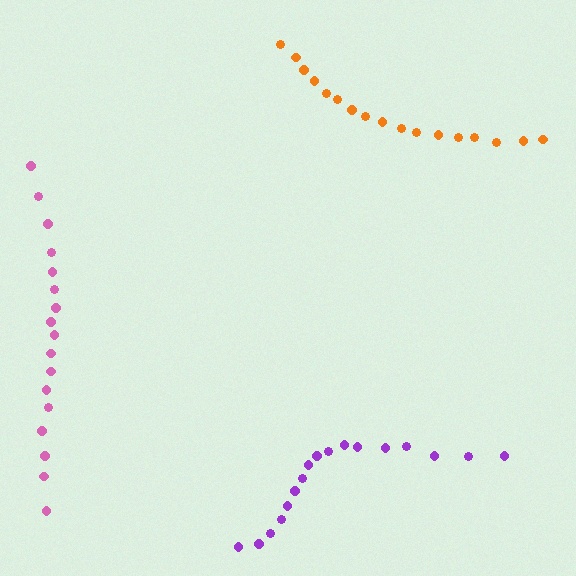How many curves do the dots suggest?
There are 3 distinct paths.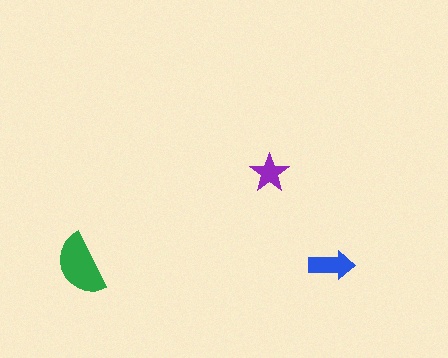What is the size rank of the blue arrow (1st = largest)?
2nd.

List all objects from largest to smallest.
The green semicircle, the blue arrow, the purple star.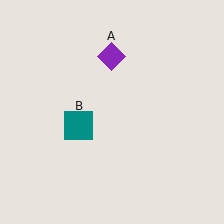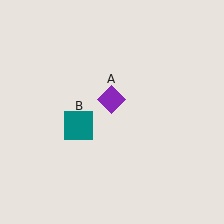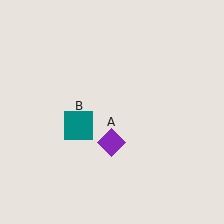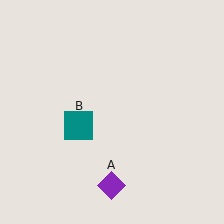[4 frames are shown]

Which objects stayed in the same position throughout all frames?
Teal square (object B) remained stationary.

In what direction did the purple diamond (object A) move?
The purple diamond (object A) moved down.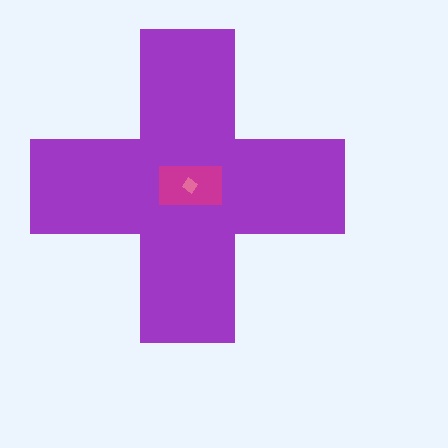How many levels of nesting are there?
3.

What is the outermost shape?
The purple cross.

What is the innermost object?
The pink diamond.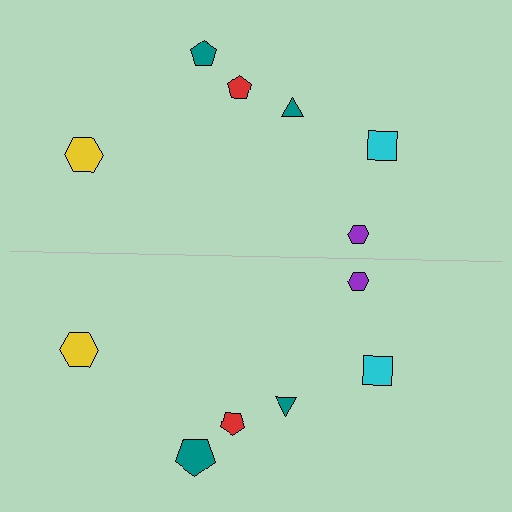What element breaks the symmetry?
The teal pentagon on the bottom side has a different size than its mirror counterpart.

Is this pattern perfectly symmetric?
No, the pattern is not perfectly symmetric. The teal pentagon on the bottom side has a different size than its mirror counterpart.